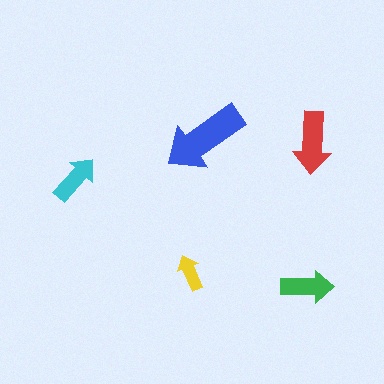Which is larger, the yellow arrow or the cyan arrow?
The cyan one.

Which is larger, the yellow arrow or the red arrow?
The red one.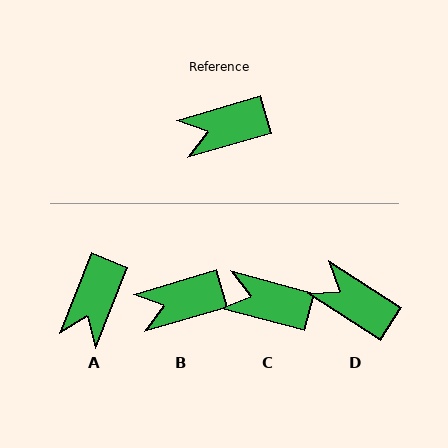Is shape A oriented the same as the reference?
No, it is off by about 52 degrees.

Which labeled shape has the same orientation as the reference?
B.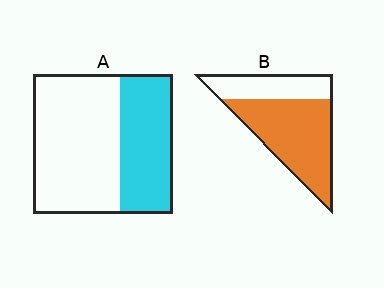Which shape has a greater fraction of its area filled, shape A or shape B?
Shape B.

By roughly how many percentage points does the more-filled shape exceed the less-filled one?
By roughly 30 percentage points (B over A).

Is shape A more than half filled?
No.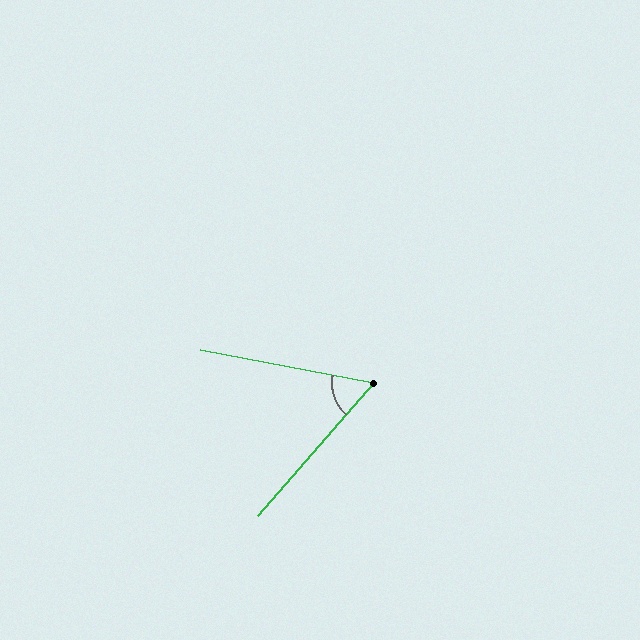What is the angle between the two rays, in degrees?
Approximately 60 degrees.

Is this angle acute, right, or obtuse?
It is acute.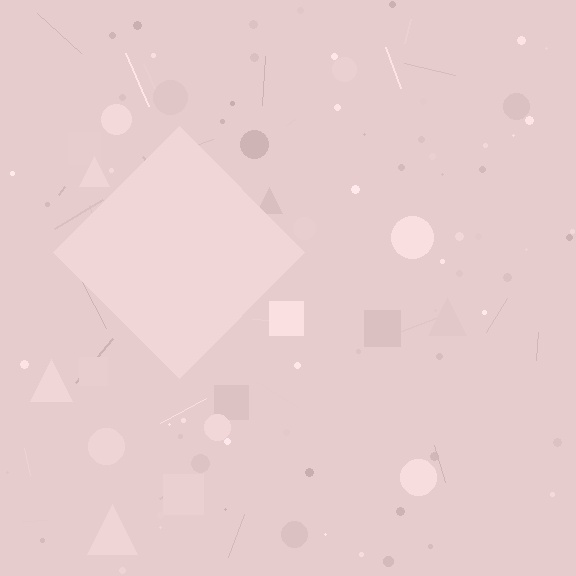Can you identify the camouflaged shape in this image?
The camouflaged shape is a diamond.